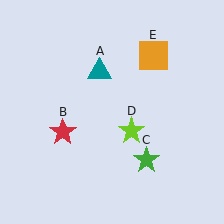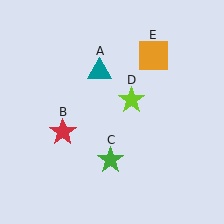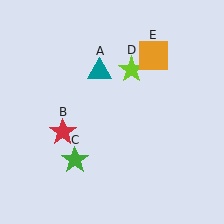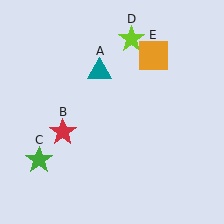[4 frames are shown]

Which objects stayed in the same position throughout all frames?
Teal triangle (object A) and red star (object B) and orange square (object E) remained stationary.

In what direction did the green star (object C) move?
The green star (object C) moved left.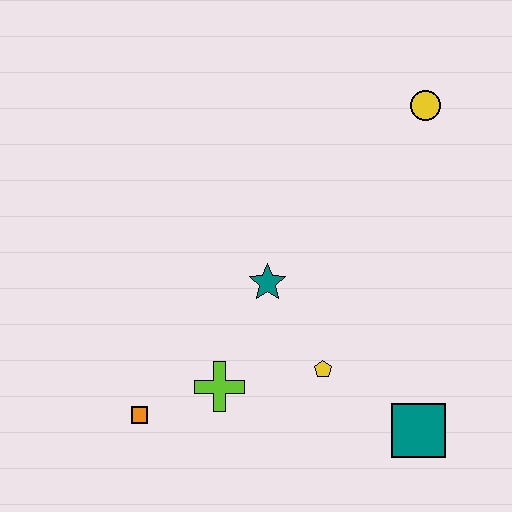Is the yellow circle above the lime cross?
Yes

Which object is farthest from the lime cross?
The yellow circle is farthest from the lime cross.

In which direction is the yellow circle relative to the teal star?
The yellow circle is above the teal star.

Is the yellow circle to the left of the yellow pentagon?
No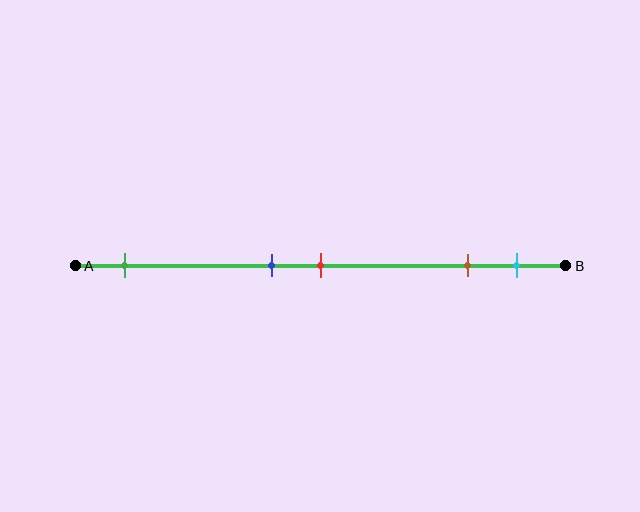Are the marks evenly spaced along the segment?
No, the marks are not evenly spaced.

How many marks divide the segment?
There are 5 marks dividing the segment.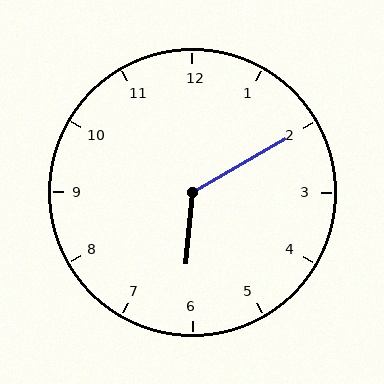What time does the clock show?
6:10.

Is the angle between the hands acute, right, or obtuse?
It is obtuse.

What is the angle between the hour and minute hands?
Approximately 125 degrees.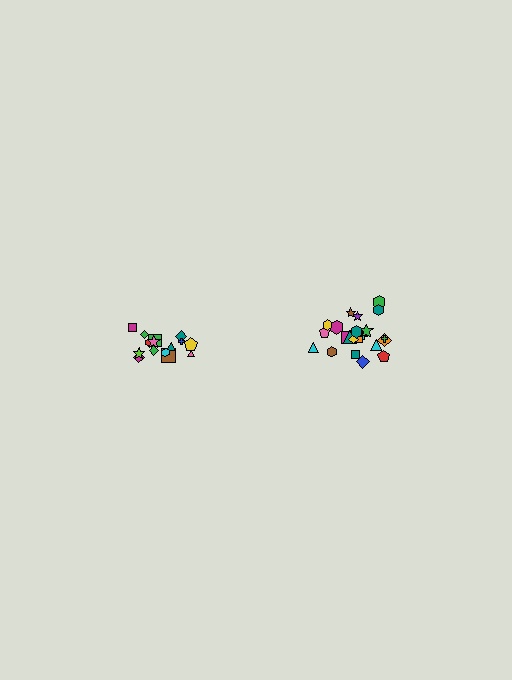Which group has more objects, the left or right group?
The right group.